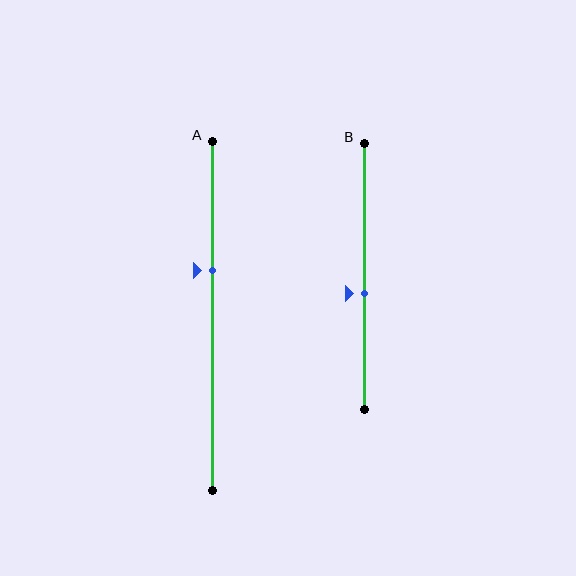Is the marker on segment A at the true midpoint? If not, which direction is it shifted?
No, the marker on segment A is shifted upward by about 13% of the segment length.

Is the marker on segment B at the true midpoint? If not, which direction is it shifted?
No, the marker on segment B is shifted downward by about 6% of the segment length.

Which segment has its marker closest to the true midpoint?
Segment B has its marker closest to the true midpoint.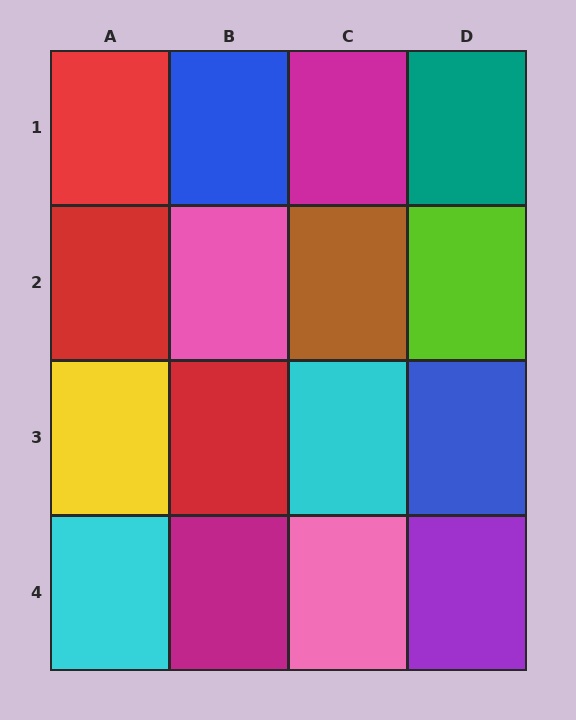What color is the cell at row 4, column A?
Cyan.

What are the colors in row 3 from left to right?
Yellow, red, cyan, blue.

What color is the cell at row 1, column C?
Magenta.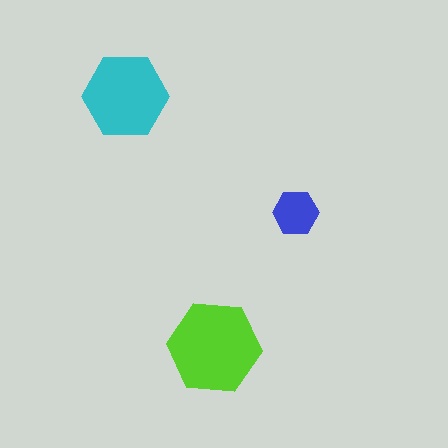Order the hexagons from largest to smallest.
the lime one, the cyan one, the blue one.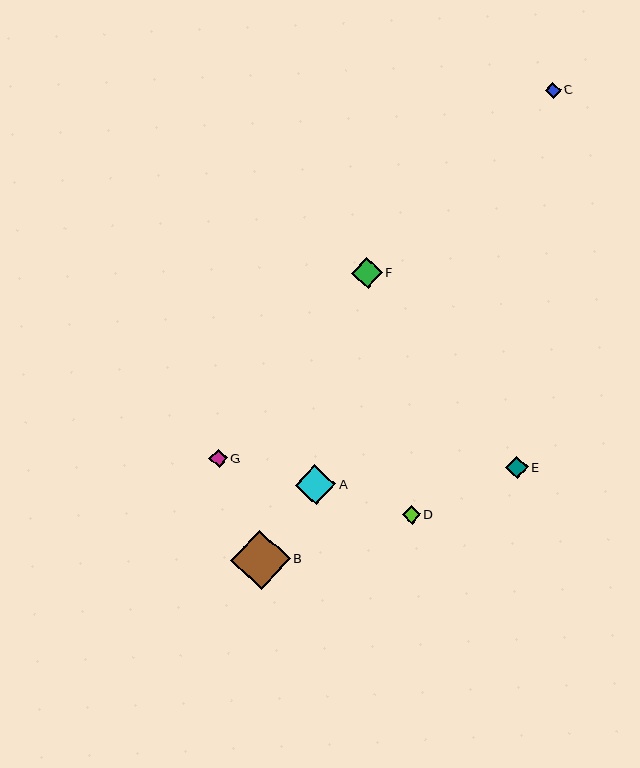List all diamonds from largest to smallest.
From largest to smallest: B, A, F, E, D, G, C.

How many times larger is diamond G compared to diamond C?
Diamond G is approximately 1.1 times the size of diamond C.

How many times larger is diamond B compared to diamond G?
Diamond B is approximately 3.3 times the size of diamond G.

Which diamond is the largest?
Diamond B is the largest with a size of approximately 60 pixels.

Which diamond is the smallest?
Diamond C is the smallest with a size of approximately 16 pixels.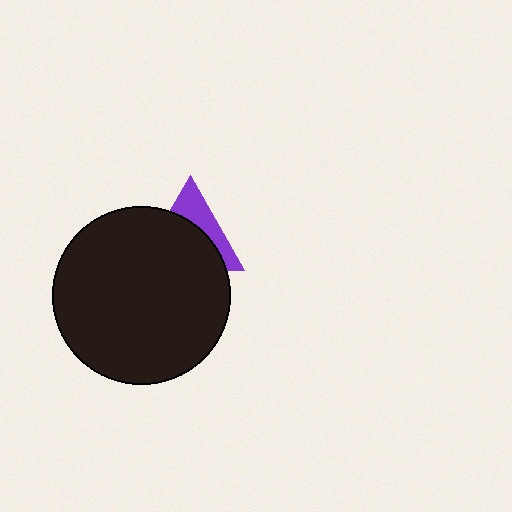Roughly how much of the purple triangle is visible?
A small part of it is visible (roughly 36%).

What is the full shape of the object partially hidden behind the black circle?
The partially hidden object is a purple triangle.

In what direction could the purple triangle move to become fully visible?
The purple triangle could move up. That would shift it out from behind the black circle entirely.